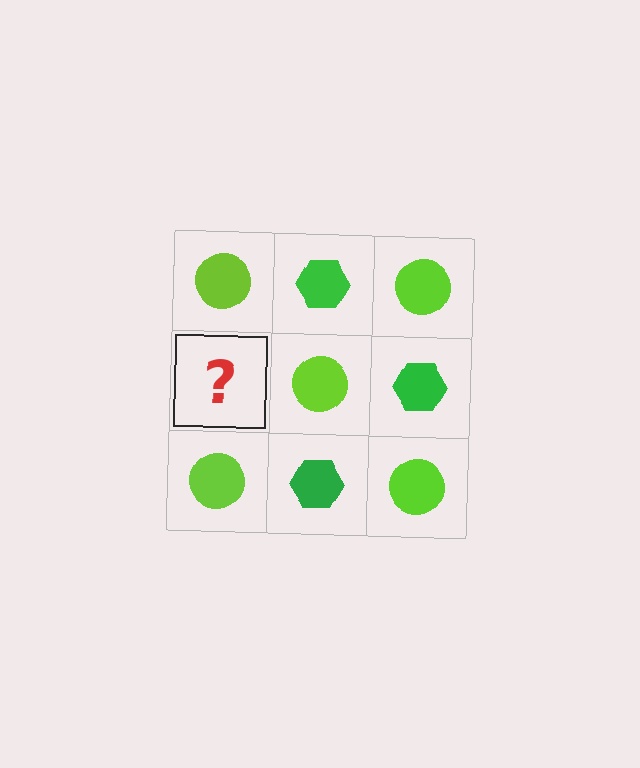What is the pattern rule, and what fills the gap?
The rule is that it alternates lime circle and green hexagon in a checkerboard pattern. The gap should be filled with a green hexagon.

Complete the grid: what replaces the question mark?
The question mark should be replaced with a green hexagon.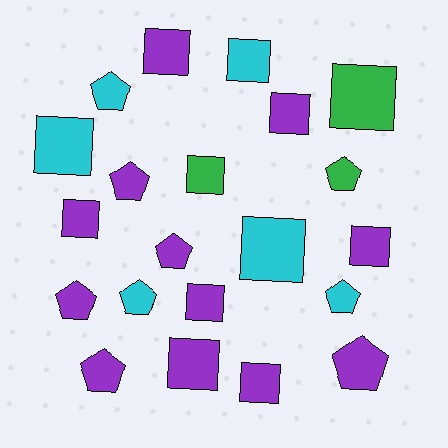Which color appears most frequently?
Purple, with 12 objects.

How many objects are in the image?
There are 21 objects.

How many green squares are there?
There are 2 green squares.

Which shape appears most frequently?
Square, with 12 objects.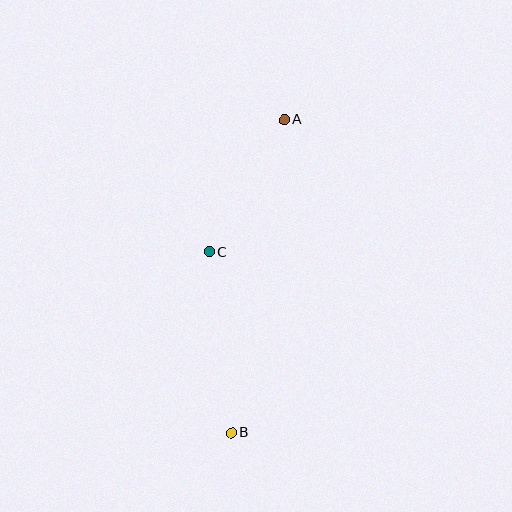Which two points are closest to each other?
Points A and C are closest to each other.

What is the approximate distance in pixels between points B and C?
The distance between B and C is approximately 183 pixels.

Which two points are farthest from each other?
Points A and B are farthest from each other.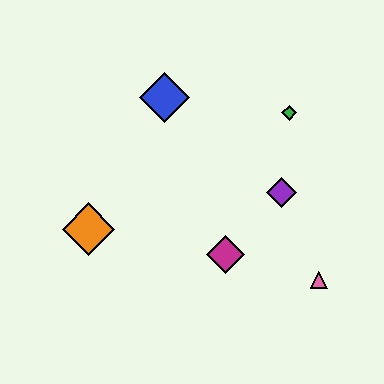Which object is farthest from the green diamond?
The orange diamond is farthest from the green diamond.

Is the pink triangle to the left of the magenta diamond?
No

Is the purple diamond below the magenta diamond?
No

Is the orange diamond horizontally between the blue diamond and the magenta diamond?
No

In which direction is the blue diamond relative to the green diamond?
The blue diamond is to the left of the green diamond.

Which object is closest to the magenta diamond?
The purple diamond is closest to the magenta diamond.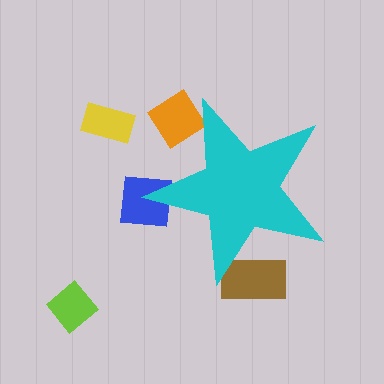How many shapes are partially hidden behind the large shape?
3 shapes are partially hidden.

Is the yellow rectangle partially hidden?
No, the yellow rectangle is fully visible.